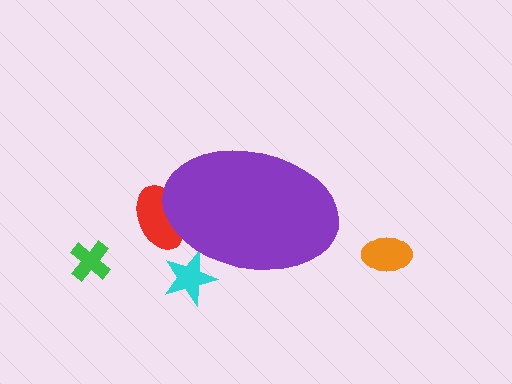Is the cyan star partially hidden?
Yes, the cyan star is partially hidden behind the purple ellipse.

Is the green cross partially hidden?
No, the green cross is fully visible.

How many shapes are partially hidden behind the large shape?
2 shapes are partially hidden.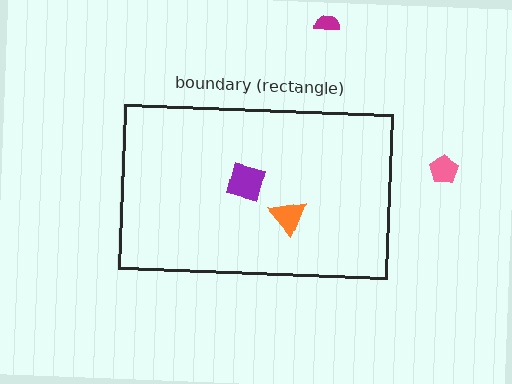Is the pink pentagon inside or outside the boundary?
Outside.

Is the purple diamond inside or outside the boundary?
Inside.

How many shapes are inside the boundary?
2 inside, 2 outside.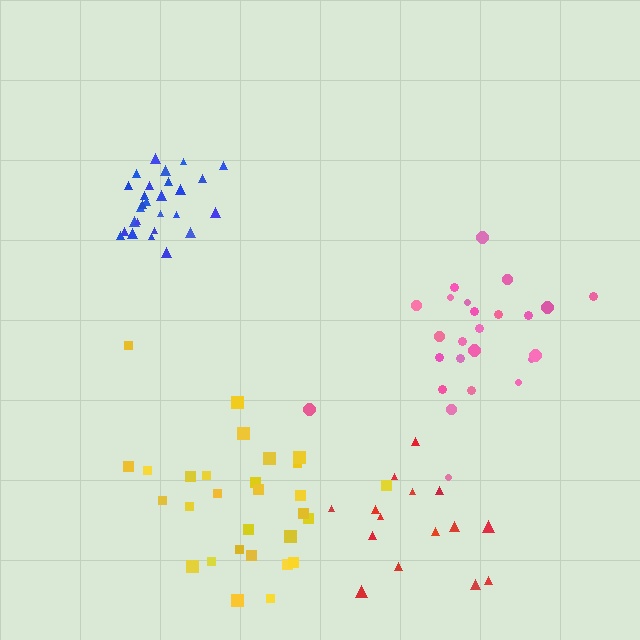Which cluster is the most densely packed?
Blue.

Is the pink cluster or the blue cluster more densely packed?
Blue.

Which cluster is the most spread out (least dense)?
Yellow.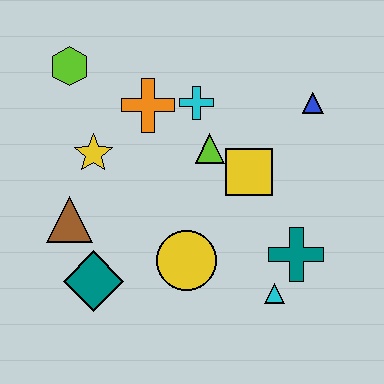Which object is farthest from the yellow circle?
The lime hexagon is farthest from the yellow circle.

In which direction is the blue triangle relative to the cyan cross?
The blue triangle is to the right of the cyan cross.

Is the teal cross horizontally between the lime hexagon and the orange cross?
No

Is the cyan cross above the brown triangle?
Yes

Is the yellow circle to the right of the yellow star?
Yes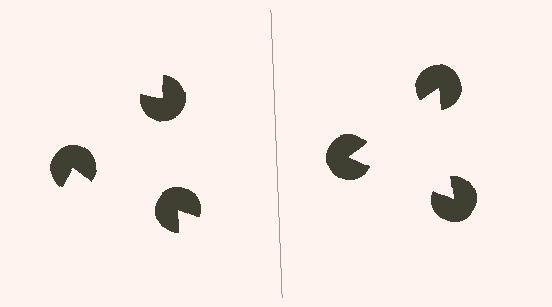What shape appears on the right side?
An illusory triangle.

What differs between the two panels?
The pac-man discs are positioned identically on both sides; only the wedge orientations differ. On the right they align to a triangle; on the left they are misaligned.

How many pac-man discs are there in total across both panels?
6 — 3 on each side.